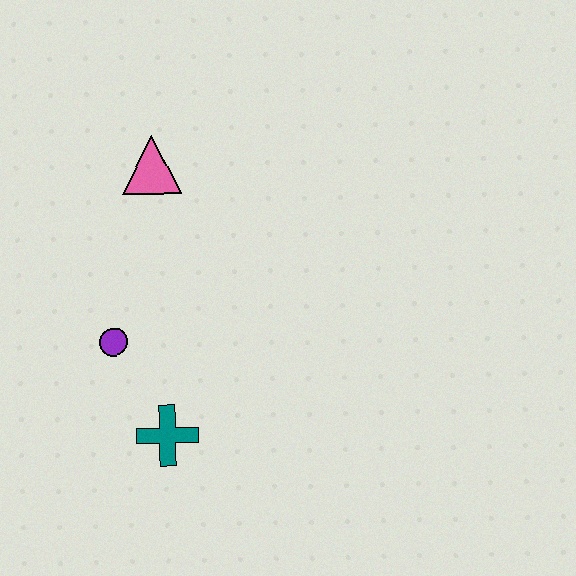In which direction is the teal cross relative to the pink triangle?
The teal cross is below the pink triangle.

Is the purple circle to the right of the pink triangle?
No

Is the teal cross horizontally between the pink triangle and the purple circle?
No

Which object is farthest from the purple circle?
The pink triangle is farthest from the purple circle.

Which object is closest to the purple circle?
The teal cross is closest to the purple circle.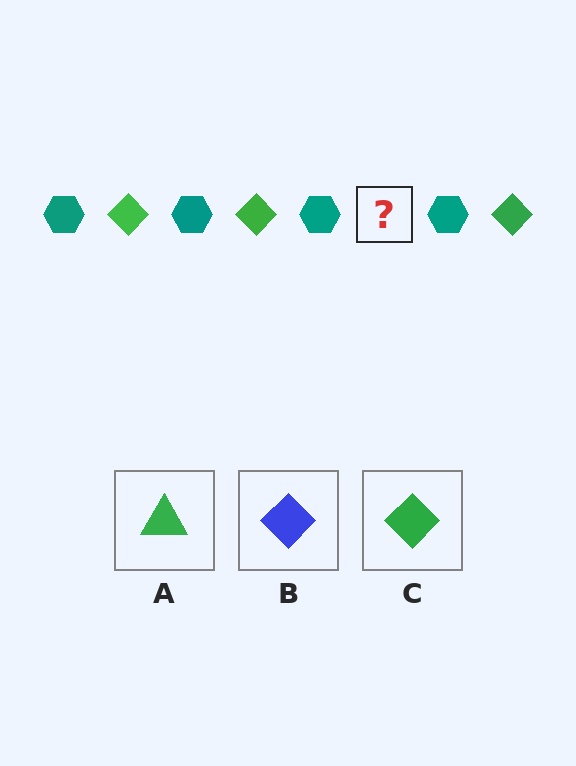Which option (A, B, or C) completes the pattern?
C.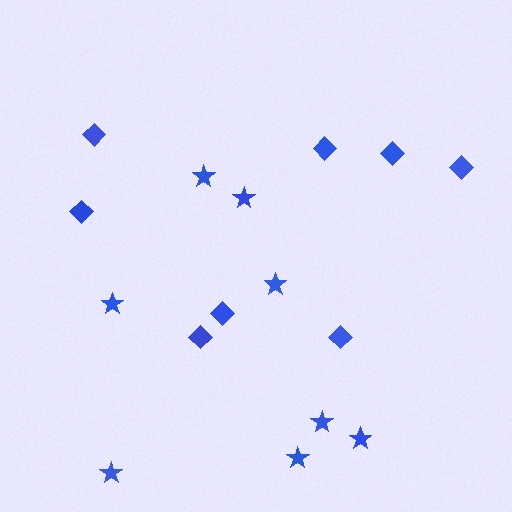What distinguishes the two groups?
There are 2 groups: one group of stars (8) and one group of diamonds (8).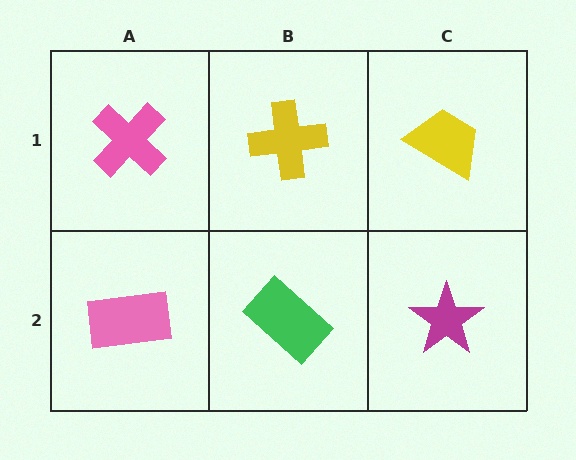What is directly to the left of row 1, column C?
A yellow cross.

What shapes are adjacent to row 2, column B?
A yellow cross (row 1, column B), a pink rectangle (row 2, column A), a magenta star (row 2, column C).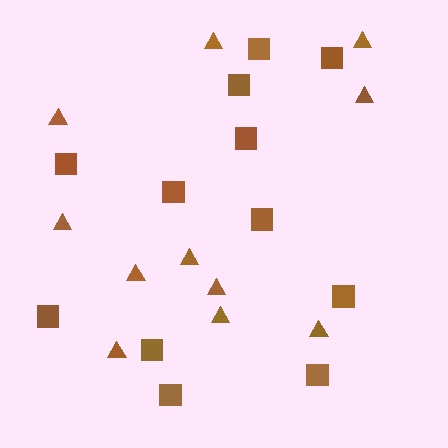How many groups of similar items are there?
There are 2 groups: one group of triangles (11) and one group of squares (12).